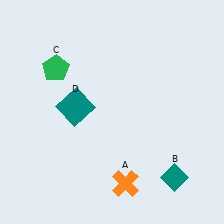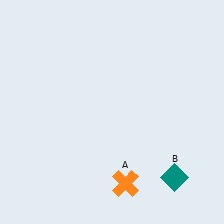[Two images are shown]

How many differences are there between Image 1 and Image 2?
There are 2 differences between the two images.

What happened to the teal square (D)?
The teal square (D) was removed in Image 2. It was in the top-left area of Image 1.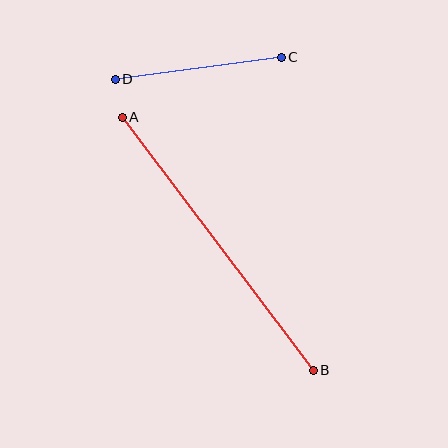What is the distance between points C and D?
The distance is approximately 167 pixels.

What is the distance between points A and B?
The distance is approximately 317 pixels.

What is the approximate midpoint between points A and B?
The midpoint is at approximately (218, 244) pixels.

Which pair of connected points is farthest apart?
Points A and B are farthest apart.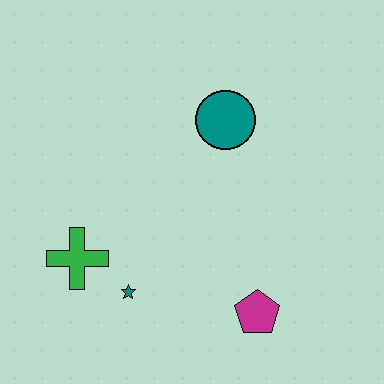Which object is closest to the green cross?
The teal star is closest to the green cross.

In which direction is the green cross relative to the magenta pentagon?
The green cross is to the left of the magenta pentagon.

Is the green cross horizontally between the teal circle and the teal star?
No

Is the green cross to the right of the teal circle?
No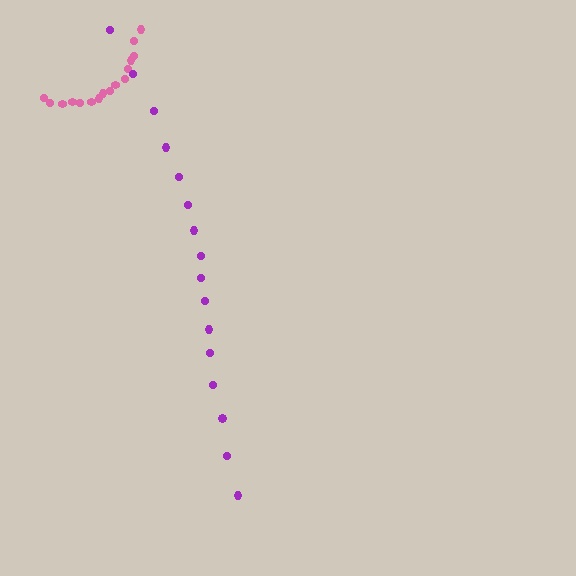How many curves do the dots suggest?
There are 2 distinct paths.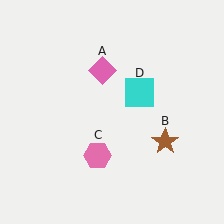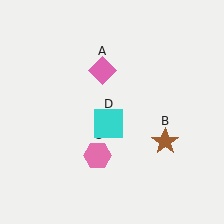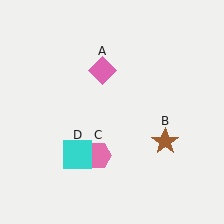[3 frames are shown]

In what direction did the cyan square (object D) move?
The cyan square (object D) moved down and to the left.